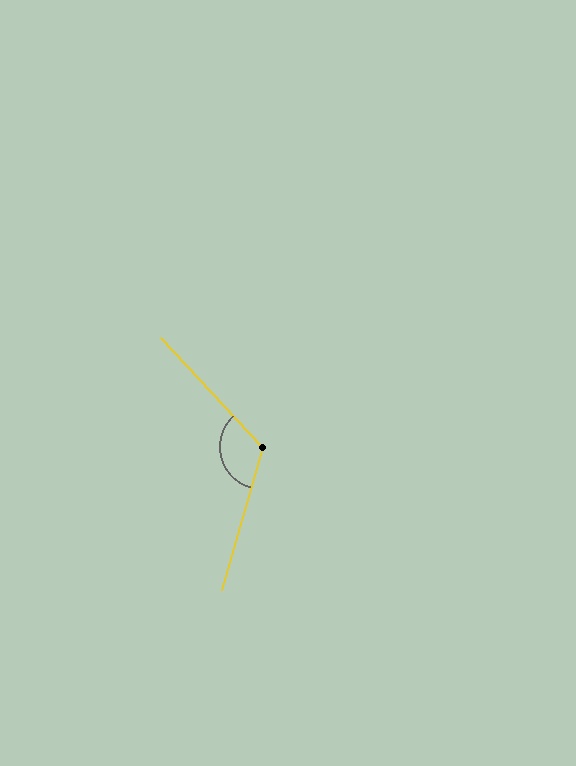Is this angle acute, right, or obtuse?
It is obtuse.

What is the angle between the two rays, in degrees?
Approximately 121 degrees.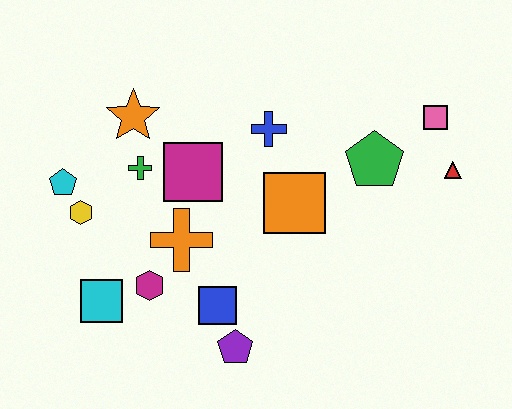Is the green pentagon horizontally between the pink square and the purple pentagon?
Yes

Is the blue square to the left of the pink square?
Yes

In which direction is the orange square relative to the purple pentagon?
The orange square is above the purple pentagon.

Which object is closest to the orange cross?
The magenta hexagon is closest to the orange cross.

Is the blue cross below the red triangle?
No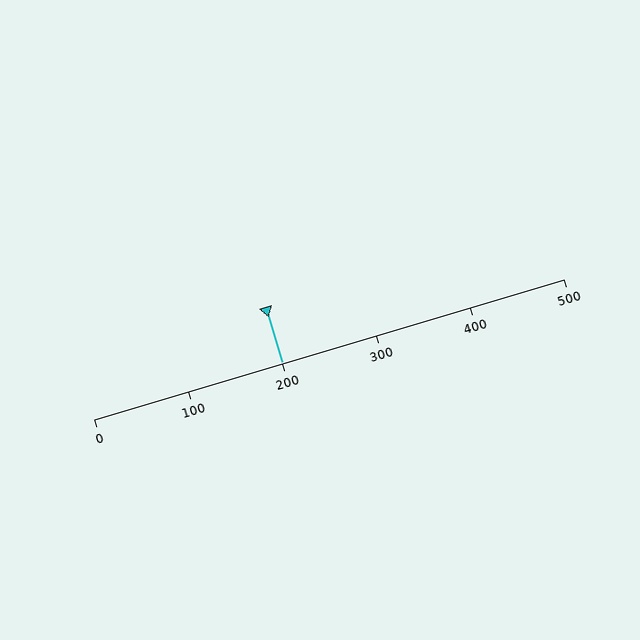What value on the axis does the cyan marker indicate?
The marker indicates approximately 200.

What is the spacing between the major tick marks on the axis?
The major ticks are spaced 100 apart.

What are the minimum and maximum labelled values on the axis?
The axis runs from 0 to 500.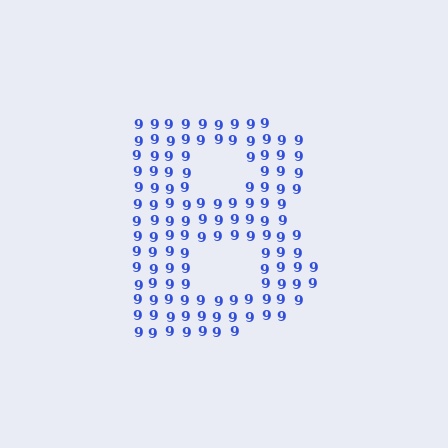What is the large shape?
The large shape is the letter B.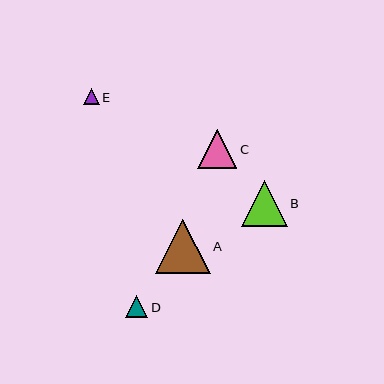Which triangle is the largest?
Triangle A is the largest with a size of approximately 55 pixels.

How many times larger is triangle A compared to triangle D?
Triangle A is approximately 2.5 times the size of triangle D.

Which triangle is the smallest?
Triangle E is the smallest with a size of approximately 16 pixels.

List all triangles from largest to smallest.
From largest to smallest: A, B, C, D, E.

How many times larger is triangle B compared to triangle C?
Triangle B is approximately 1.2 times the size of triangle C.